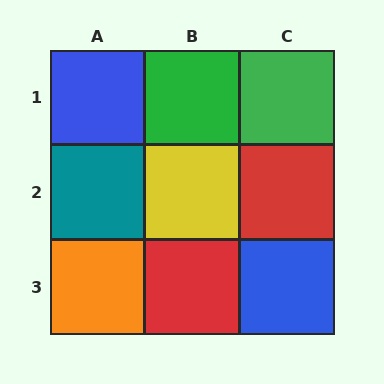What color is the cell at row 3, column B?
Red.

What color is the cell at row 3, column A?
Orange.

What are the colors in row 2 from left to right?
Teal, yellow, red.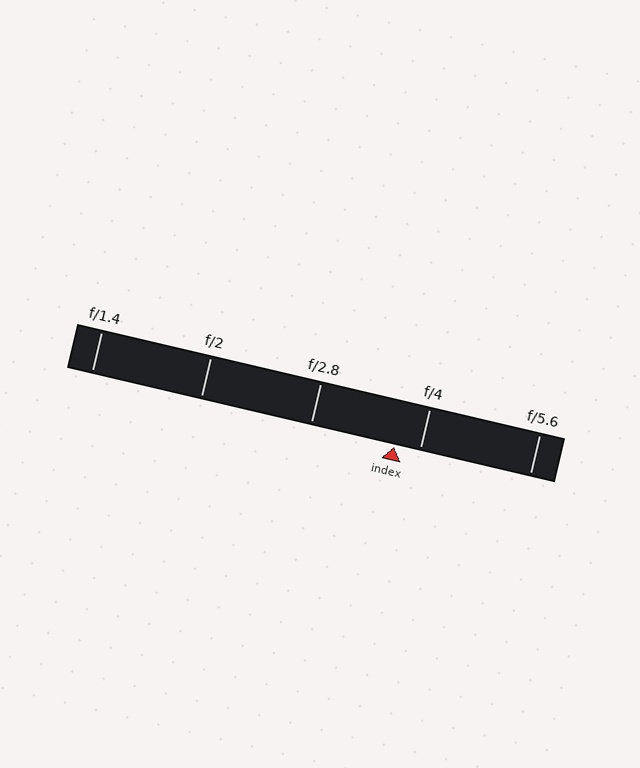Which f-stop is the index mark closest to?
The index mark is closest to f/4.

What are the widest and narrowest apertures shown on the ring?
The widest aperture shown is f/1.4 and the narrowest is f/5.6.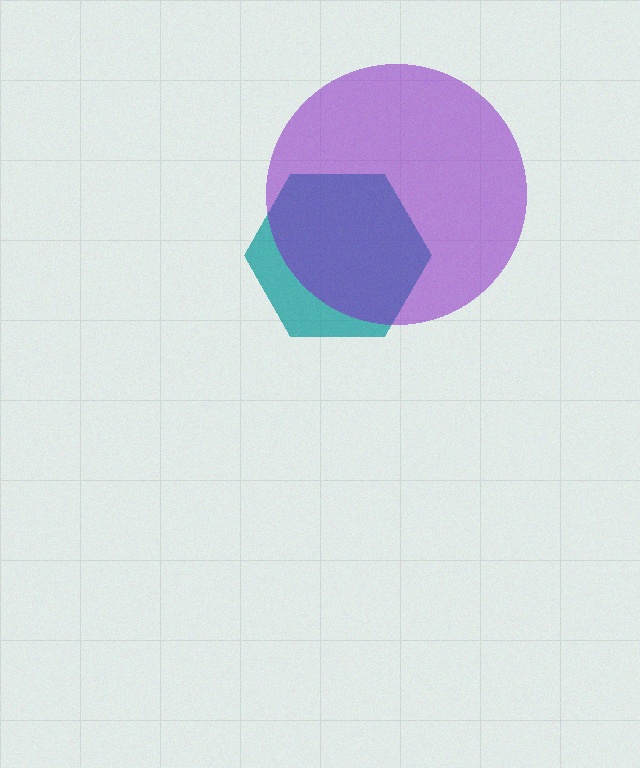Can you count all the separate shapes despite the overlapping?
Yes, there are 2 separate shapes.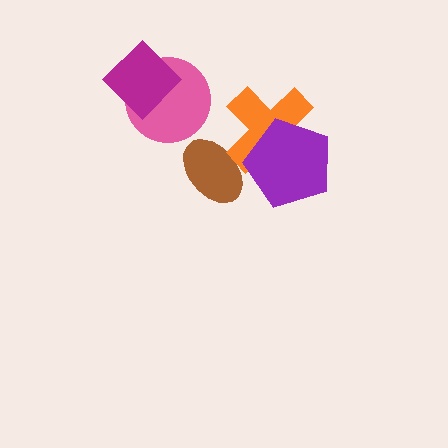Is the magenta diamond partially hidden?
No, no other shape covers it.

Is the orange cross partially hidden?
Yes, it is partially covered by another shape.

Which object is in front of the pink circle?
The magenta diamond is in front of the pink circle.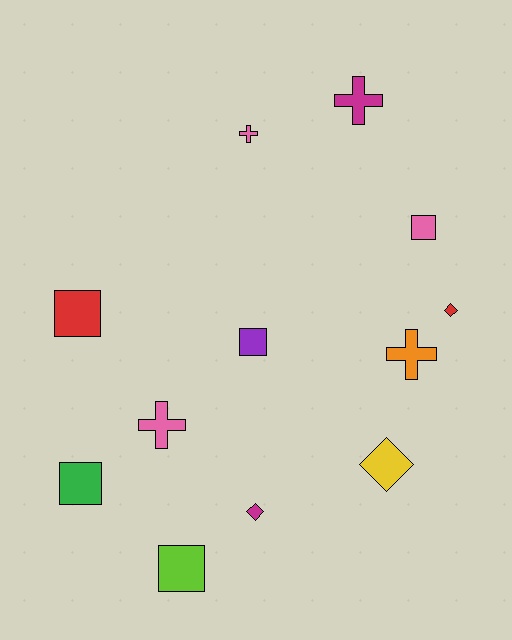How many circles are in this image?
There are no circles.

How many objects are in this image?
There are 12 objects.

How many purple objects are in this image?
There is 1 purple object.